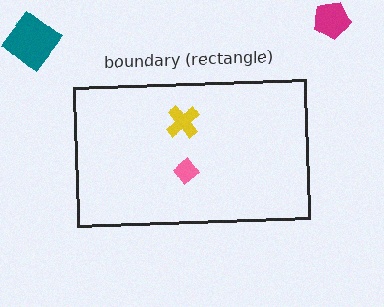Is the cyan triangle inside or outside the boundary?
Outside.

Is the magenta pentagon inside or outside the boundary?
Outside.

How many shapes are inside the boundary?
2 inside, 3 outside.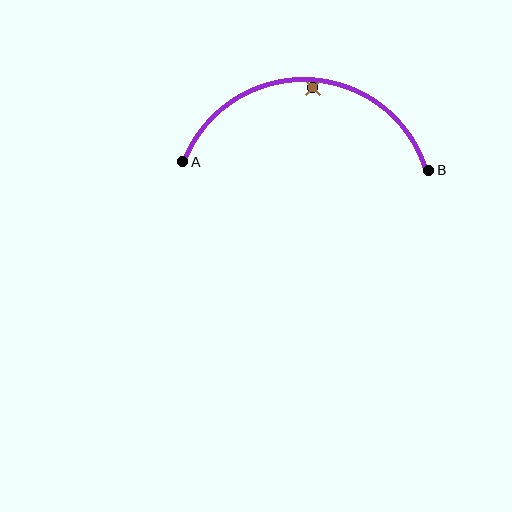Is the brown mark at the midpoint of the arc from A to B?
No — the brown mark does not lie on the arc at all. It sits slightly inside the curve.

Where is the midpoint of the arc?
The arc midpoint is the point on the curve farthest from the straight line joining A and B. It sits above that line.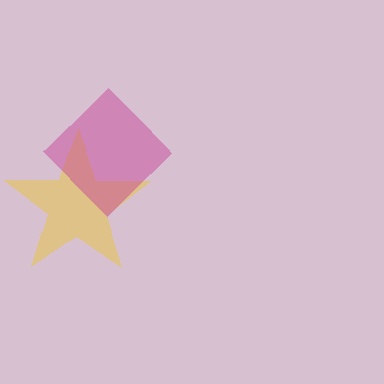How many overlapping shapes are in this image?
There are 2 overlapping shapes in the image.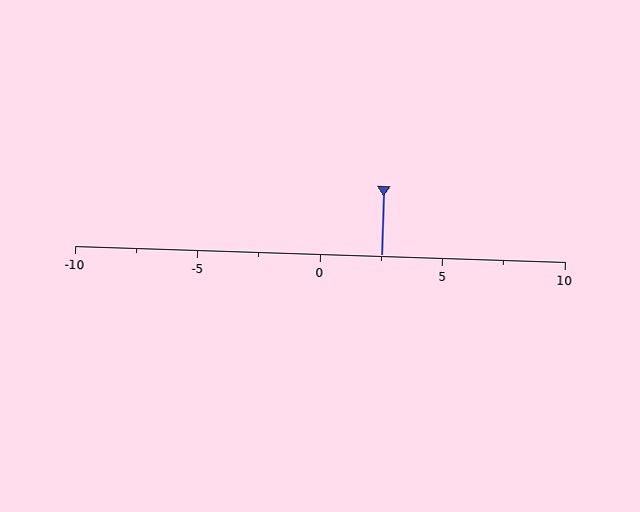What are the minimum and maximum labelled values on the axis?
The axis runs from -10 to 10.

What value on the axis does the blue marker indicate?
The marker indicates approximately 2.5.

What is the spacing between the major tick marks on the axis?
The major ticks are spaced 5 apart.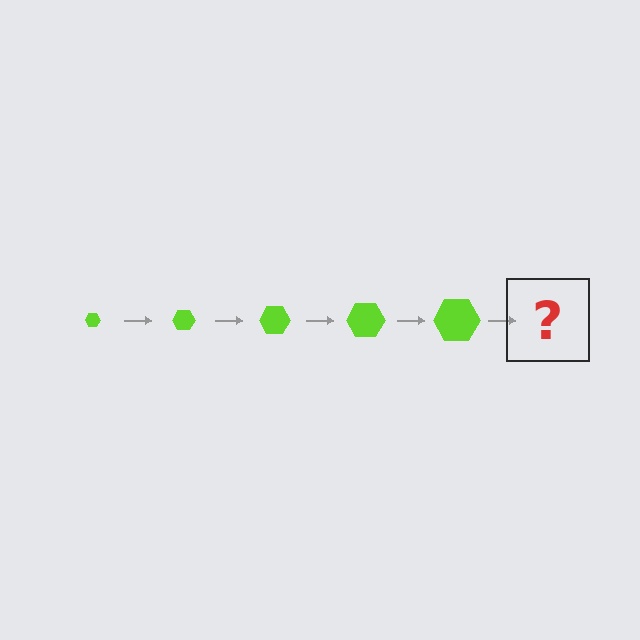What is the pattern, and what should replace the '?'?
The pattern is that the hexagon gets progressively larger each step. The '?' should be a lime hexagon, larger than the previous one.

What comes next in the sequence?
The next element should be a lime hexagon, larger than the previous one.